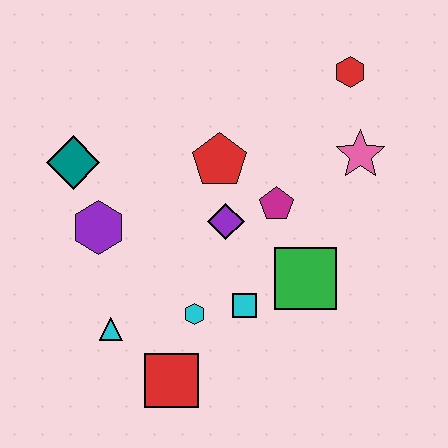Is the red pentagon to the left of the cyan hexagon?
No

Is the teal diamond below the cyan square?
No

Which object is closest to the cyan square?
The cyan hexagon is closest to the cyan square.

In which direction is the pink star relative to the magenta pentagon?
The pink star is to the right of the magenta pentagon.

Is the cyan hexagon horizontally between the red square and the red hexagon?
Yes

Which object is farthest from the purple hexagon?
The red hexagon is farthest from the purple hexagon.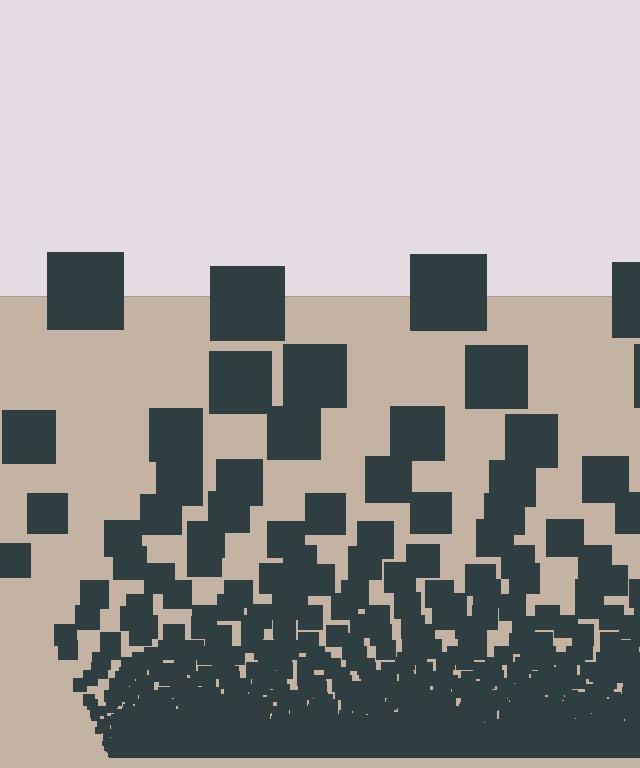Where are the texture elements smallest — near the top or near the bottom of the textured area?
Near the bottom.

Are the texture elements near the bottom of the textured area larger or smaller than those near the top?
Smaller. The gradient is inverted — elements near the bottom are smaller and denser.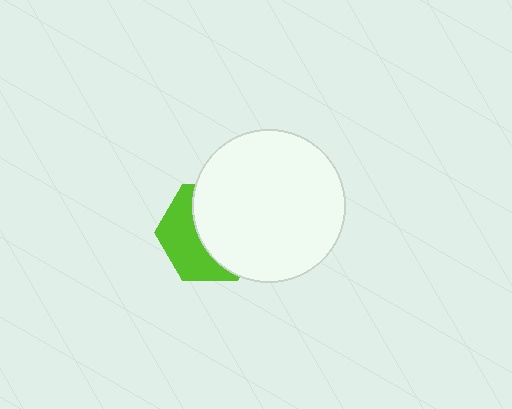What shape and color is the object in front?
The object in front is a white circle.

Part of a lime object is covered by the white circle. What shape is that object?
It is a hexagon.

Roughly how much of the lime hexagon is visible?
A small part of it is visible (roughly 43%).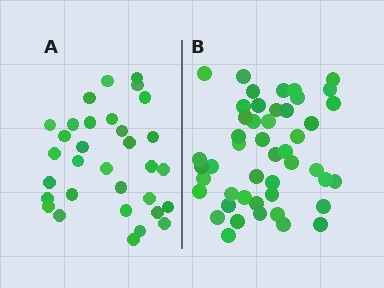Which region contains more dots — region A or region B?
Region B (the right region) has more dots.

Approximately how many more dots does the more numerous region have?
Region B has approximately 15 more dots than region A.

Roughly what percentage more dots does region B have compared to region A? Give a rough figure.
About 45% more.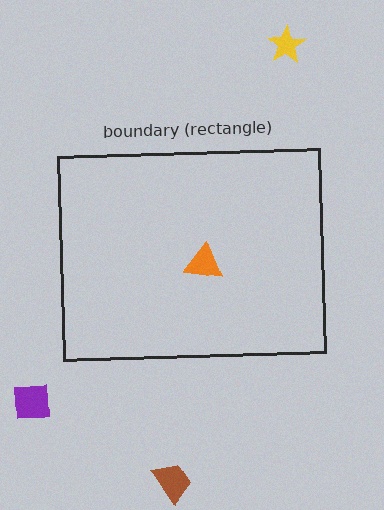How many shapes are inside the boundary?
1 inside, 3 outside.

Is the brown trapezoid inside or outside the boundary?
Outside.